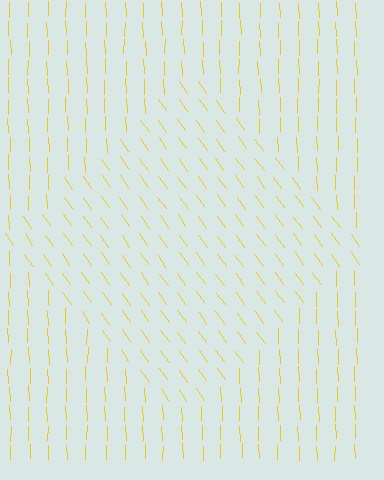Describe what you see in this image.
The image is filled with small yellow line segments. A diamond region in the image has lines oriented differently from the surrounding lines, creating a visible texture boundary.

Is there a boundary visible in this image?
Yes, there is a texture boundary formed by a change in line orientation.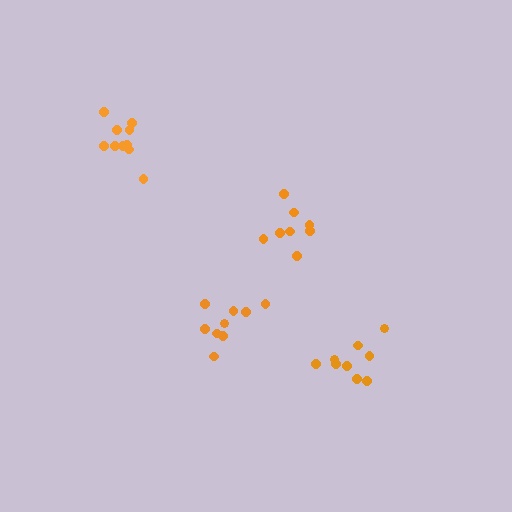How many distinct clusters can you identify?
There are 4 distinct clusters.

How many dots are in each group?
Group 1: 8 dots, Group 2: 10 dots, Group 3: 9 dots, Group 4: 9 dots (36 total).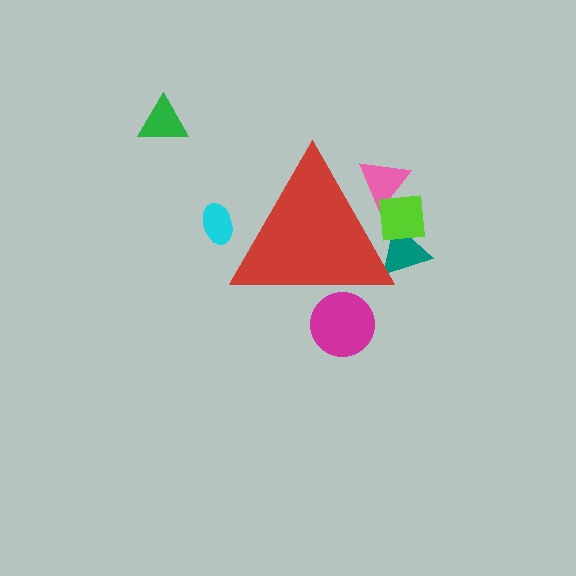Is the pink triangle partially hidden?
Yes, the pink triangle is partially hidden behind the red triangle.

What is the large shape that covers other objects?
A red triangle.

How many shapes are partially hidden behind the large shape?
5 shapes are partially hidden.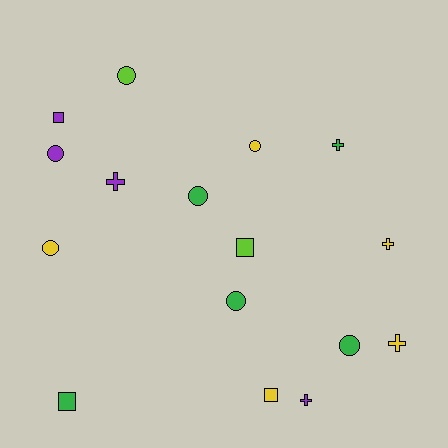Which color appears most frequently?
Green, with 5 objects.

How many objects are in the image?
There are 16 objects.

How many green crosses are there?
There is 1 green cross.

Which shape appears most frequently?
Circle, with 7 objects.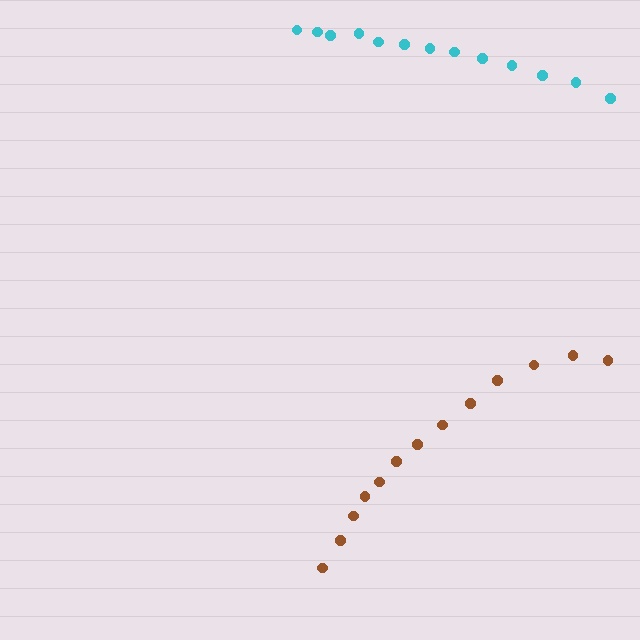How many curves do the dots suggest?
There are 2 distinct paths.